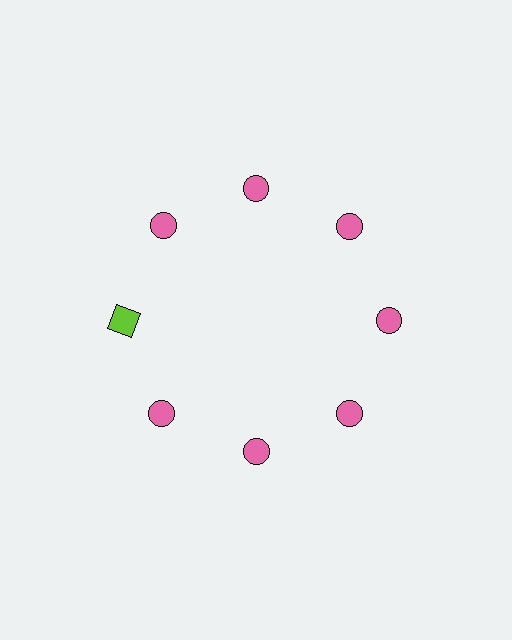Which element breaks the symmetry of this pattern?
The lime square at roughly the 9 o'clock position breaks the symmetry. All other shapes are pink circles.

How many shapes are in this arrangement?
There are 8 shapes arranged in a ring pattern.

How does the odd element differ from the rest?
It differs in both color (lime instead of pink) and shape (square instead of circle).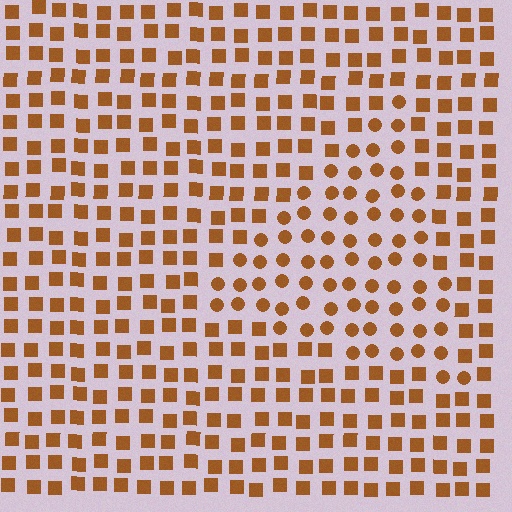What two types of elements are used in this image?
The image uses circles inside the triangle region and squares outside it.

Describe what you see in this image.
The image is filled with small brown elements arranged in a uniform grid. A triangle-shaped region contains circles, while the surrounding area contains squares. The boundary is defined purely by the change in element shape.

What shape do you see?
I see a triangle.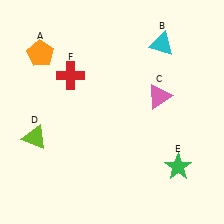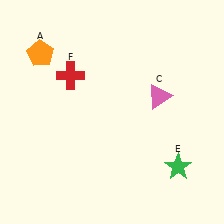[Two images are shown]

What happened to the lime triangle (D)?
The lime triangle (D) was removed in Image 2. It was in the bottom-left area of Image 1.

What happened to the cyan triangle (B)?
The cyan triangle (B) was removed in Image 2. It was in the top-right area of Image 1.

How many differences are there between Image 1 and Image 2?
There are 2 differences between the two images.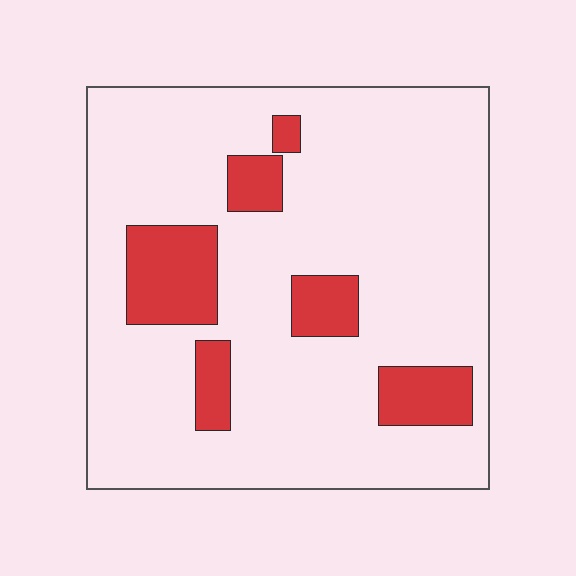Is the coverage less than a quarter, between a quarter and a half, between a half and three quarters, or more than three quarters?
Less than a quarter.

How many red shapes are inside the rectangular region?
6.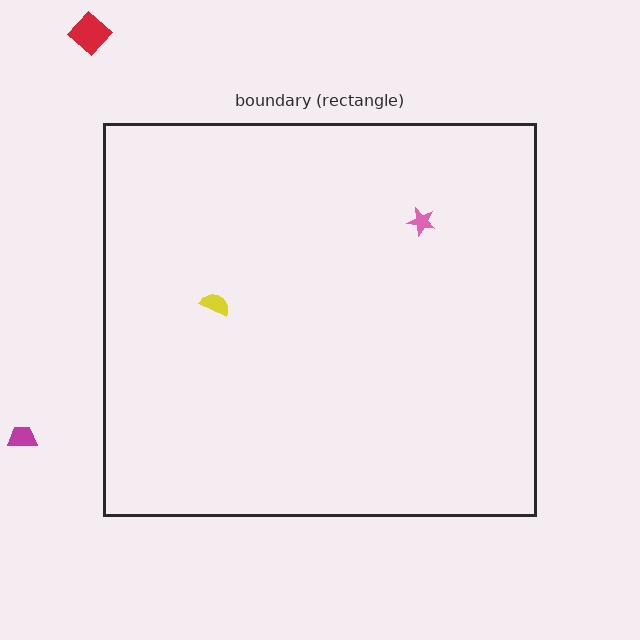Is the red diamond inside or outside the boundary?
Outside.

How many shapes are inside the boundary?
2 inside, 2 outside.